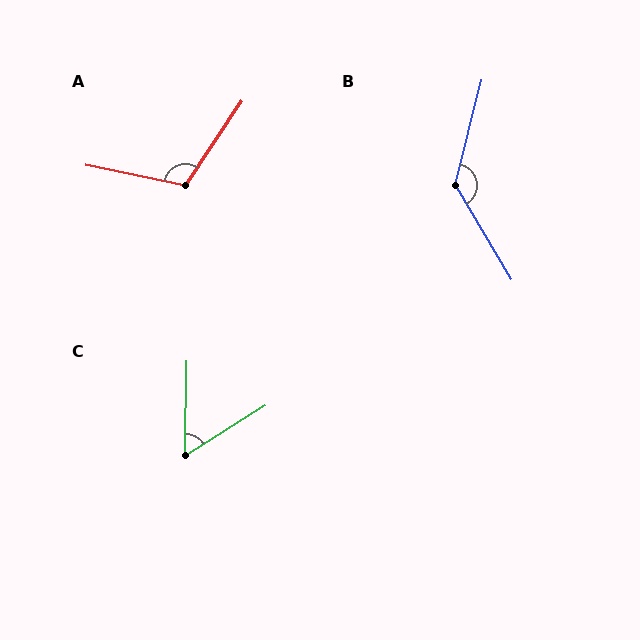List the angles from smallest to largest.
C (57°), A (112°), B (136°).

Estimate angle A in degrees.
Approximately 112 degrees.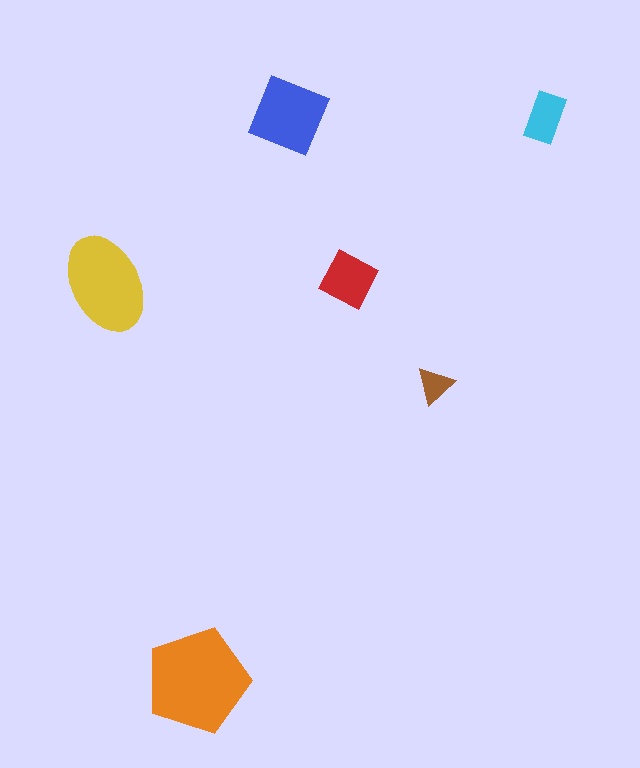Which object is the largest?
The orange pentagon.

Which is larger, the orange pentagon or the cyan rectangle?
The orange pentagon.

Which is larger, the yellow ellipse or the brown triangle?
The yellow ellipse.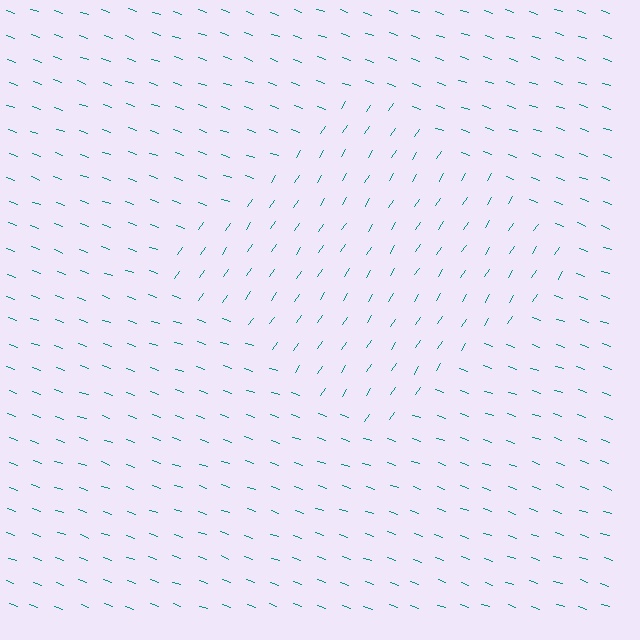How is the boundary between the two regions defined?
The boundary is defined purely by a change in line orientation (approximately 76 degrees difference). All lines are the same color and thickness.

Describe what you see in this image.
The image is filled with small teal line segments. A diamond region in the image has lines oriented differently from the surrounding lines, creating a visible texture boundary.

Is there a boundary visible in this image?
Yes, there is a texture boundary formed by a change in line orientation.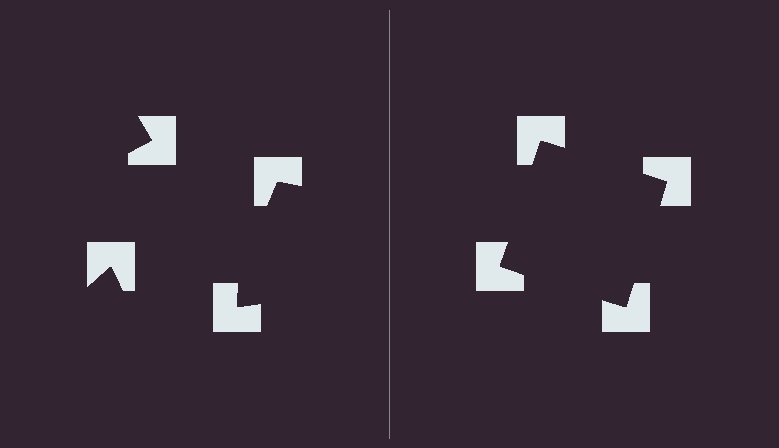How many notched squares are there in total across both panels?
8 — 4 on each side.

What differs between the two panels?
The notched squares are positioned identically on both sides; only the wedge orientations differ. On the right they align to a square; on the left they are misaligned.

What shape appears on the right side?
An illusory square.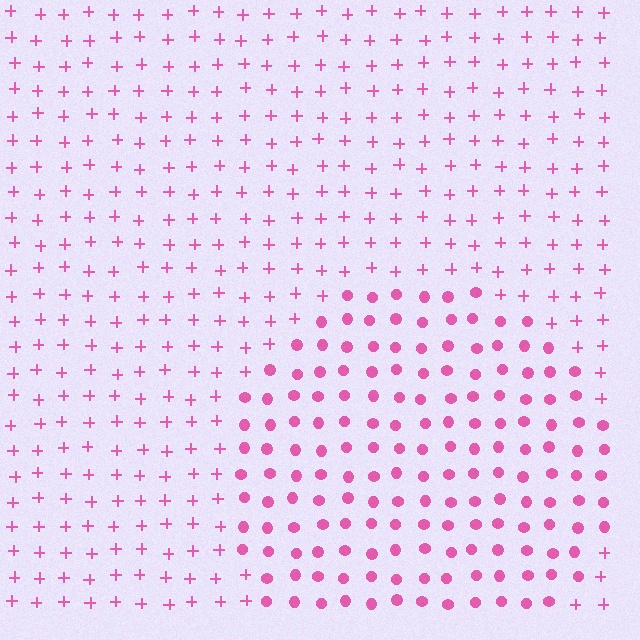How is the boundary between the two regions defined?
The boundary is defined by a change in element shape: circles inside vs. plus signs outside. All elements share the same color and spacing.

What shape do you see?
I see a circle.